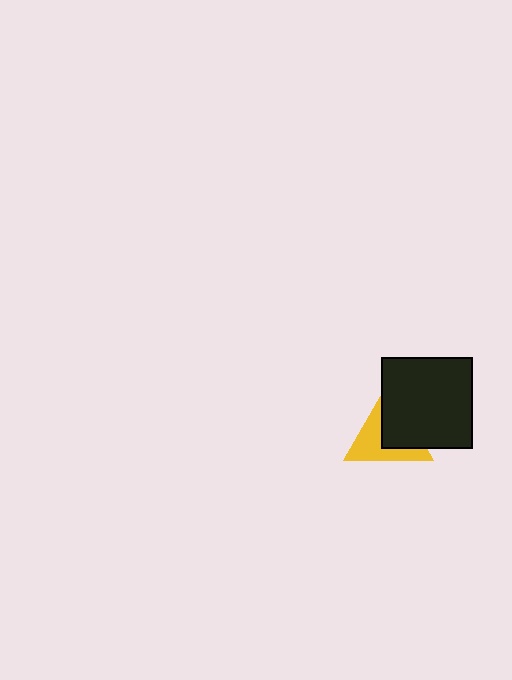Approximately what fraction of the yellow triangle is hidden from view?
Roughly 48% of the yellow triangle is hidden behind the black square.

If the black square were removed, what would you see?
You would see the complete yellow triangle.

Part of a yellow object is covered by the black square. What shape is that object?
It is a triangle.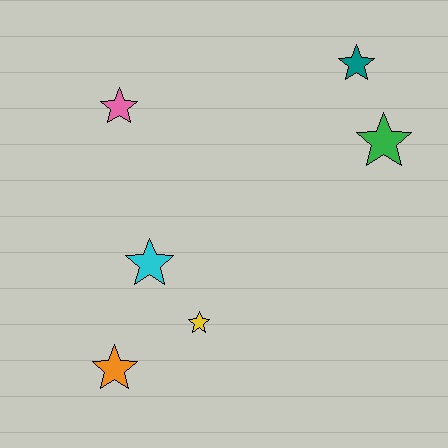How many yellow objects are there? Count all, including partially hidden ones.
There is 1 yellow object.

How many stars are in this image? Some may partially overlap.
There are 6 stars.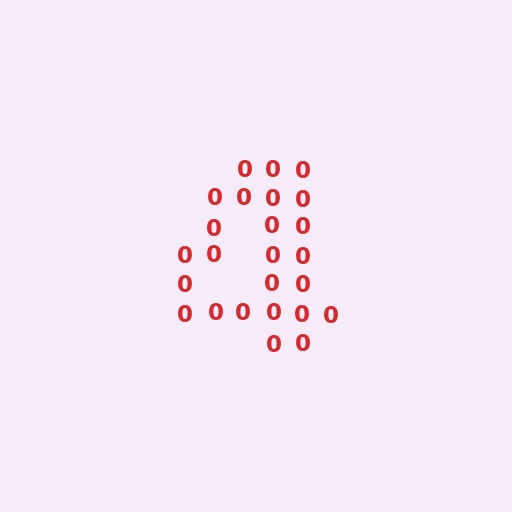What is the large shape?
The large shape is the digit 4.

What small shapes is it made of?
It is made of small digit 0's.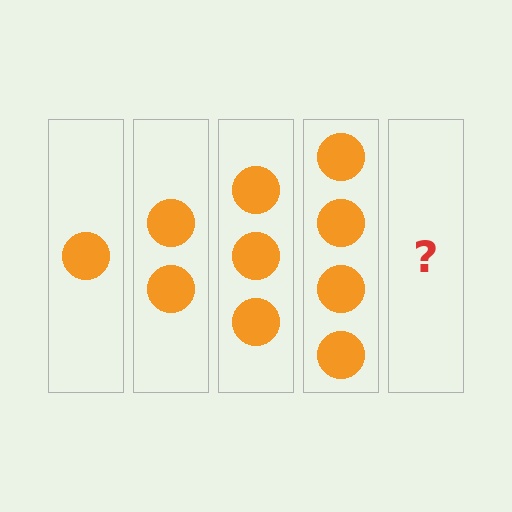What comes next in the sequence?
The next element should be 5 circles.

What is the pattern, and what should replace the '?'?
The pattern is that each step adds one more circle. The '?' should be 5 circles.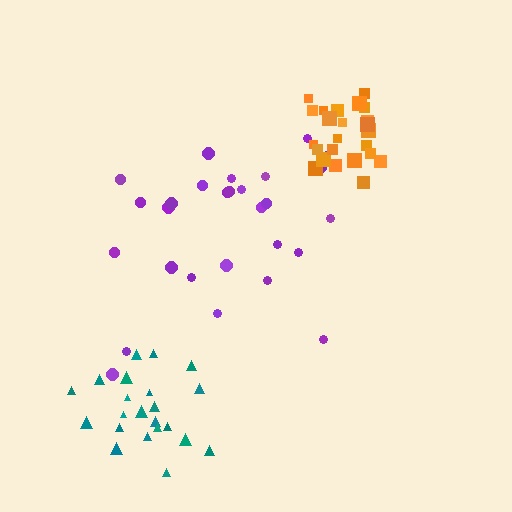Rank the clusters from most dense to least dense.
orange, teal, purple.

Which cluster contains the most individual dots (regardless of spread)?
Purple (28).